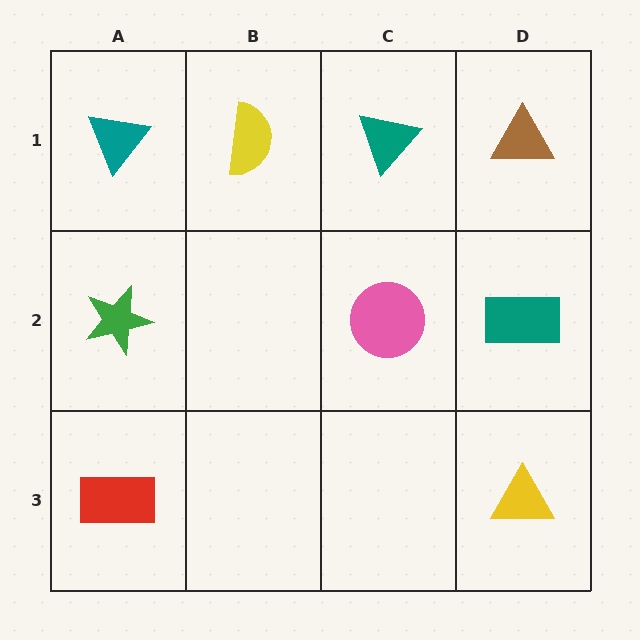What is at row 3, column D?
A yellow triangle.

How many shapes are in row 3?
2 shapes.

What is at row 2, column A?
A green star.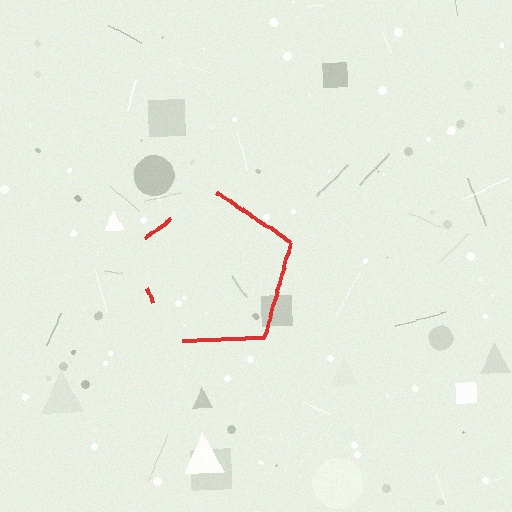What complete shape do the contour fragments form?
The contour fragments form a pentagon.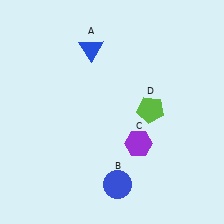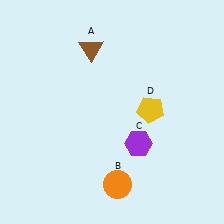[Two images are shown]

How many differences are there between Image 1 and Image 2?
There are 3 differences between the two images.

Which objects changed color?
A changed from blue to brown. B changed from blue to orange. D changed from lime to yellow.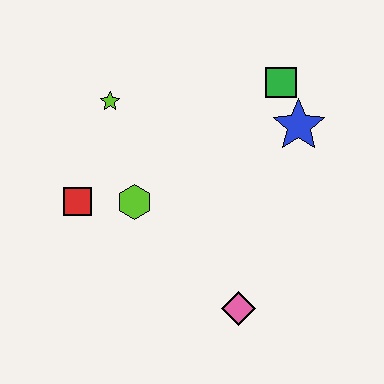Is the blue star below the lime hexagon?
No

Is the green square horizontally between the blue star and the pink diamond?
Yes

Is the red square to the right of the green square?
No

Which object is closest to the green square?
The blue star is closest to the green square.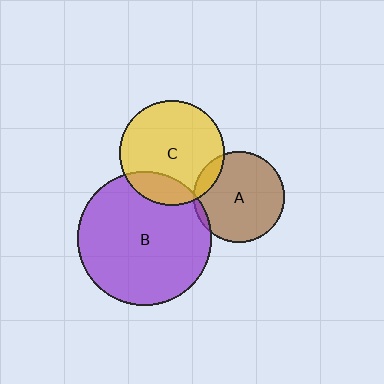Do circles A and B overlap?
Yes.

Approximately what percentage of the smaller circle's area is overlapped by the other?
Approximately 5%.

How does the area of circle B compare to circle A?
Approximately 2.2 times.